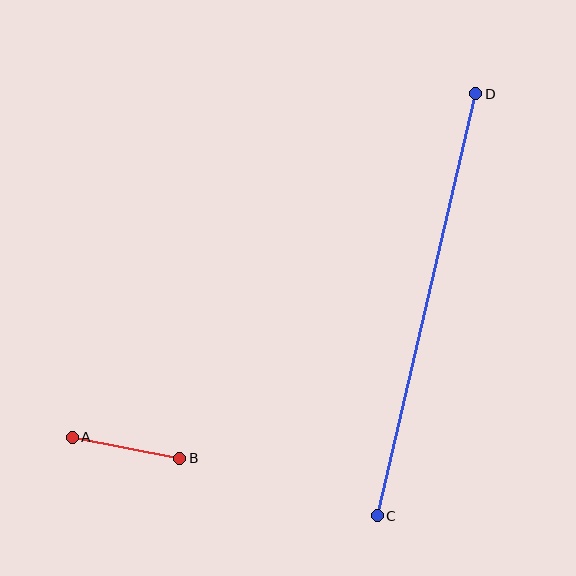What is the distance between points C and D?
The distance is approximately 433 pixels.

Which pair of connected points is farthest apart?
Points C and D are farthest apart.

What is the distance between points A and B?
The distance is approximately 109 pixels.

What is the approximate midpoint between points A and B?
The midpoint is at approximately (126, 448) pixels.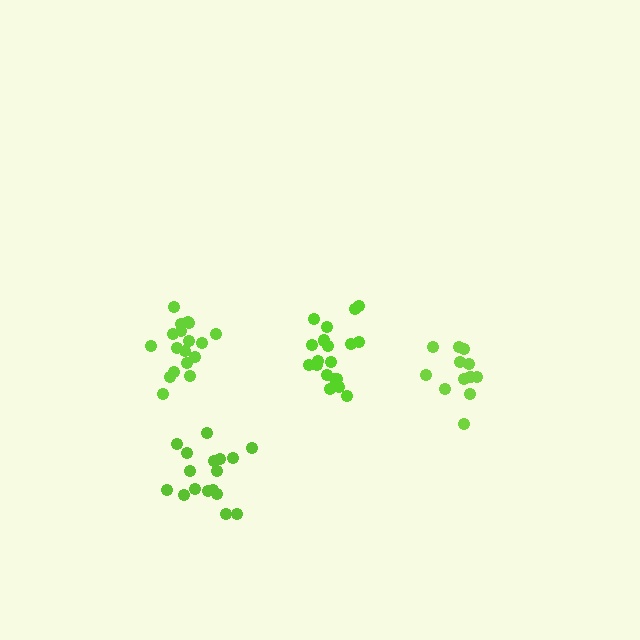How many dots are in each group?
Group 1: 18 dots, Group 2: 13 dots, Group 3: 17 dots, Group 4: 19 dots (67 total).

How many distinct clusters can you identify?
There are 4 distinct clusters.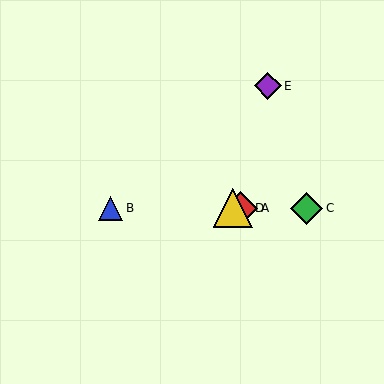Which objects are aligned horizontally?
Objects A, B, C, D are aligned horizontally.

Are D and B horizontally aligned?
Yes, both are at y≈208.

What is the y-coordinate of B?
Object B is at y≈208.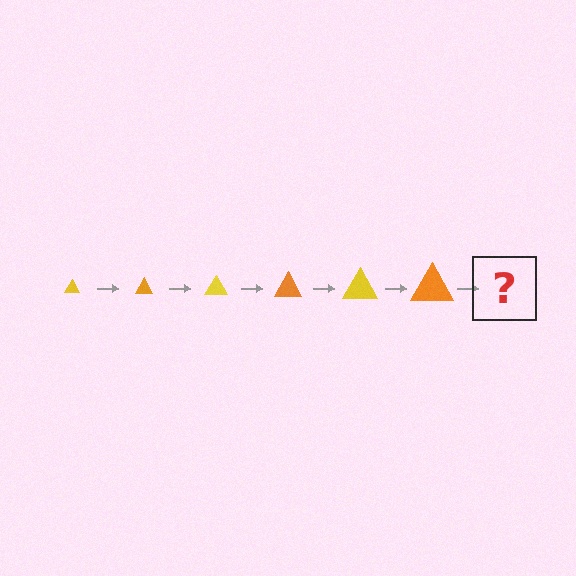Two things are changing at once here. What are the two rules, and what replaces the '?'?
The two rules are that the triangle grows larger each step and the color cycles through yellow and orange. The '?' should be a yellow triangle, larger than the previous one.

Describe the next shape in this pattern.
It should be a yellow triangle, larger than the previous one.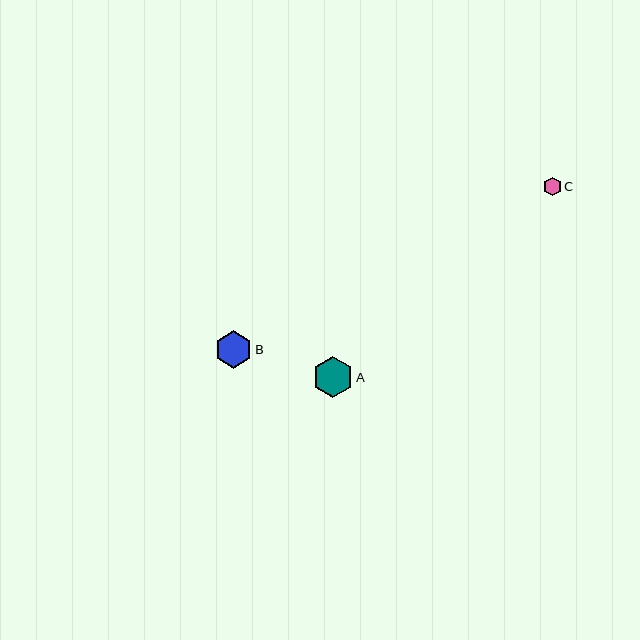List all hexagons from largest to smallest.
From largest to smallest: A, B, C.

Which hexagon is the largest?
Hexagon A is the largest with a size of approximately 41 pixels.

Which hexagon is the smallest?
Hexagon C is the smallest with a size of approximately 19 pixels.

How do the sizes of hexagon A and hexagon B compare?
Hexagon A and hexagon B are approximately the same size.